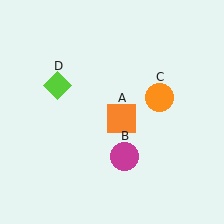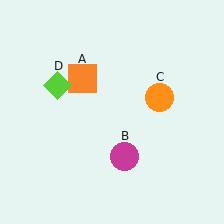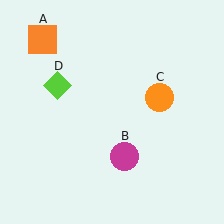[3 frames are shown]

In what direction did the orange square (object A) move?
The orange square (object A) moved up and to the left.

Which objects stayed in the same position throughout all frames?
Magenta circle (object B) and orange circle (object C) and lime diamond (object D) remained stationary.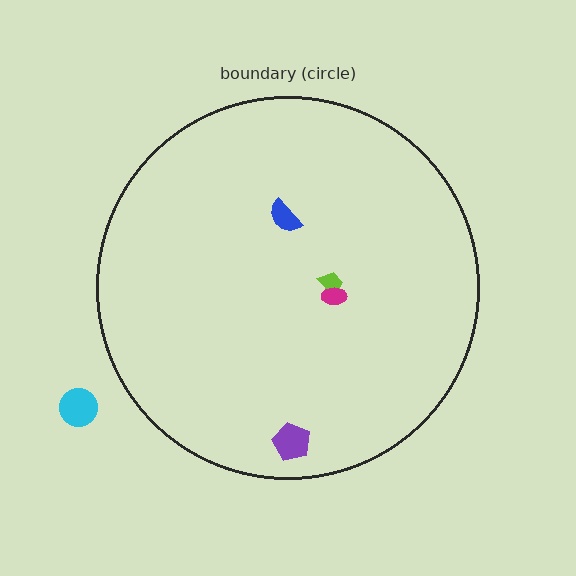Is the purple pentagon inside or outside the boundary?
Inside.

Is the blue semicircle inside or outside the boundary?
Inside.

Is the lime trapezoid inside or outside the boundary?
Inside.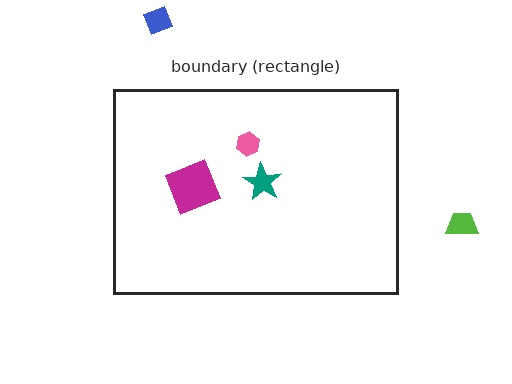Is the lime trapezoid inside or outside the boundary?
Outside.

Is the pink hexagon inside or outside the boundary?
Inside.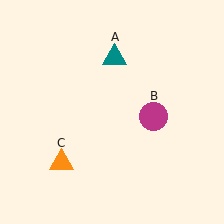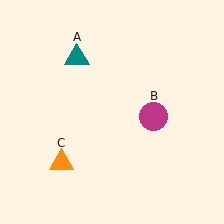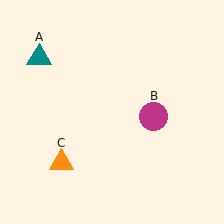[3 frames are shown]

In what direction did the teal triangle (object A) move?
The teal triangle (object A) moved left.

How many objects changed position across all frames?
1 object changed position: teal triangle (object A).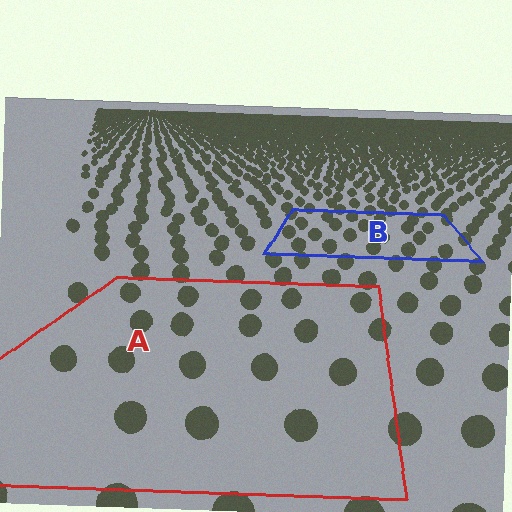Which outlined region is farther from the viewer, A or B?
Region B is farther from the viewer — the texture elements inside it appear smaller and more densely packed.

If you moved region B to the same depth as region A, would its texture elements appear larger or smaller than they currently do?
They would appear larger. At a closer depth, the same texture elements are projected at a bigger on-screen size.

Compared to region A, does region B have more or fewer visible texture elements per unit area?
Region B has more texture elements per unit area — they are packed more densely because it is farther away.